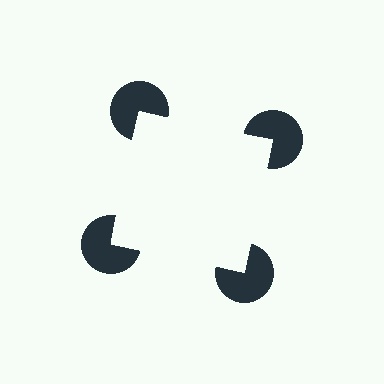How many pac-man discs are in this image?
There are 4 — one at each vertex of the illusory square.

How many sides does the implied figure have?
4 sides.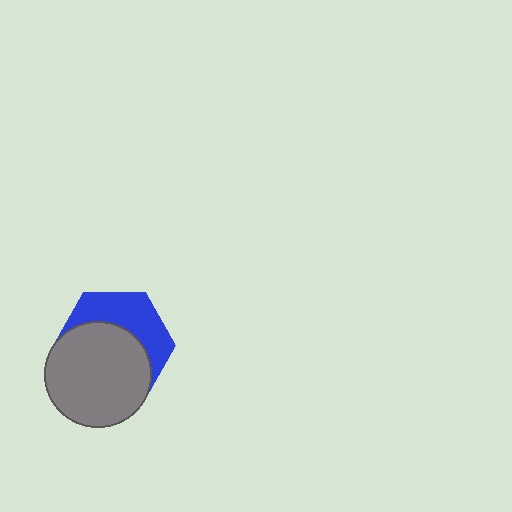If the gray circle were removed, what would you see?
You would see the complete blue hexagon.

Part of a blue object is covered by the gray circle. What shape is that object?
It is a hexagon.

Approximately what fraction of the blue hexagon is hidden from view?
Roughly 60% of the blue hexagon is hidden behind the gray circle.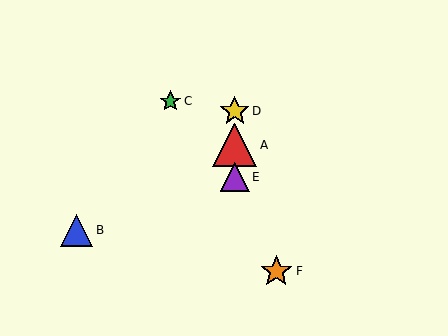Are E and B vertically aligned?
No, E is at x≈235 and B is at x≈77.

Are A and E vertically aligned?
Yes, both are at x≈235.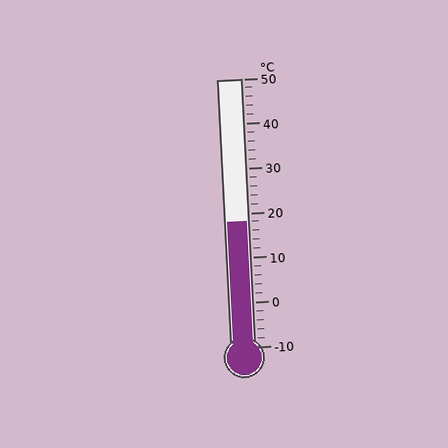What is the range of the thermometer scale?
The thermometer scale ranges from -10°C to 50°C.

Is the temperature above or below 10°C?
The temperature is above 10°C.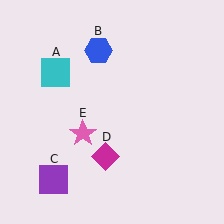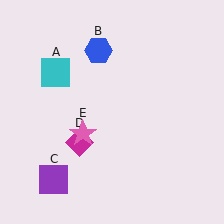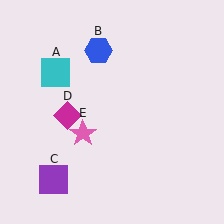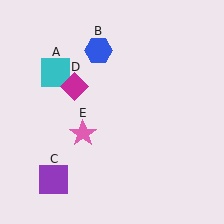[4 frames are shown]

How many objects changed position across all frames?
1 object changed position: magenta diamond (object D).